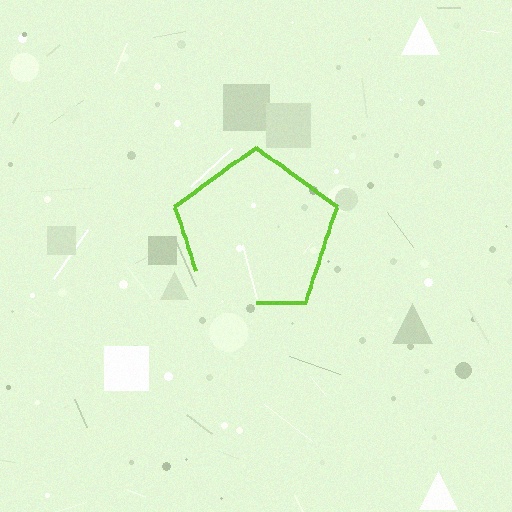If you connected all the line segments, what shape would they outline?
They would outline a pentagon.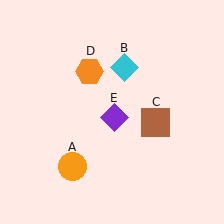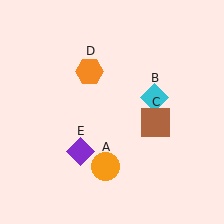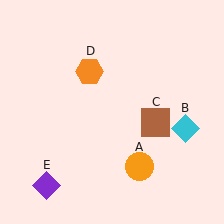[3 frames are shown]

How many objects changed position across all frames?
3 objects changed position: orange circle (object A), cyan diamond (object B), purple diamond (object E).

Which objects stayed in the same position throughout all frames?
Brown square (object C) and orange hexagon (object D) remained stationary.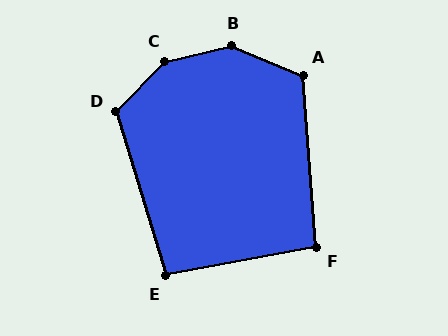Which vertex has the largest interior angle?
C, at approximately 147 degrees.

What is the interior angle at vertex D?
Approximately 119 degrees (obtuse).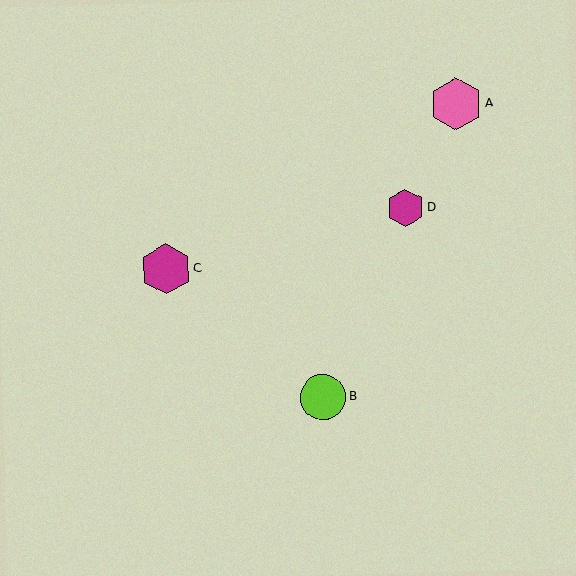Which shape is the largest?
The pink hexagon (labeled A) is the largest.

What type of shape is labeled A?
Shape A is a pink hexagon.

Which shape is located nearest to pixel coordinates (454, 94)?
The pink hexagon (labeled A) at (456, 104) is nearest to that location.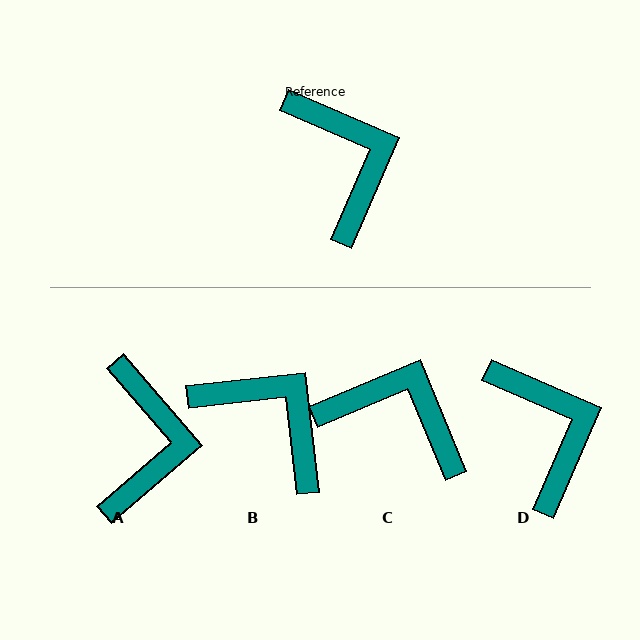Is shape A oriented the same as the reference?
No, it is off by about 26 degrees.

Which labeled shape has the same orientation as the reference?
D.